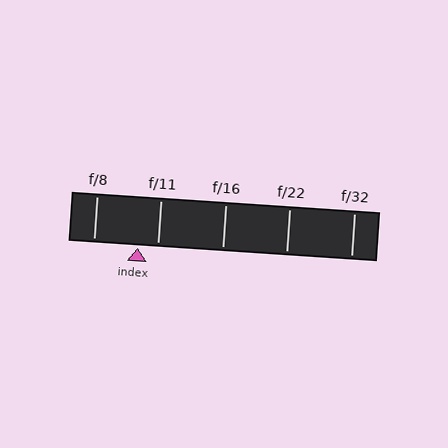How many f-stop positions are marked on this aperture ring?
There are 5 f-stop positions marked.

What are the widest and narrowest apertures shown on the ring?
The widest aperture shown is f/8 and the narrowest is f/32.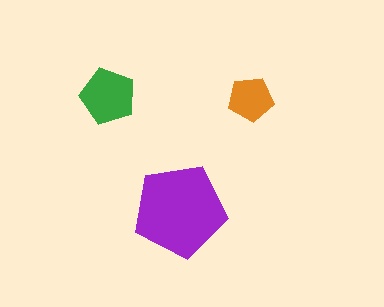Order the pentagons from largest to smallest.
the purple one, the green one, the orange one.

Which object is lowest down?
The purple pentagon is bottommost.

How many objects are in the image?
There are 3 objects in the image.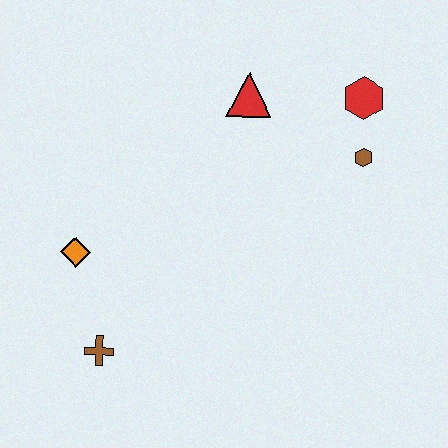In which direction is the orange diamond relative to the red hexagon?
The orange diamond is to the left of the red hexagon.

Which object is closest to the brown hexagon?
The red hexagon is closest to the brown hexagon.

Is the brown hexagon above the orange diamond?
Yes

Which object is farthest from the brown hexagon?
The brown cross is farthest from the brown hexagon.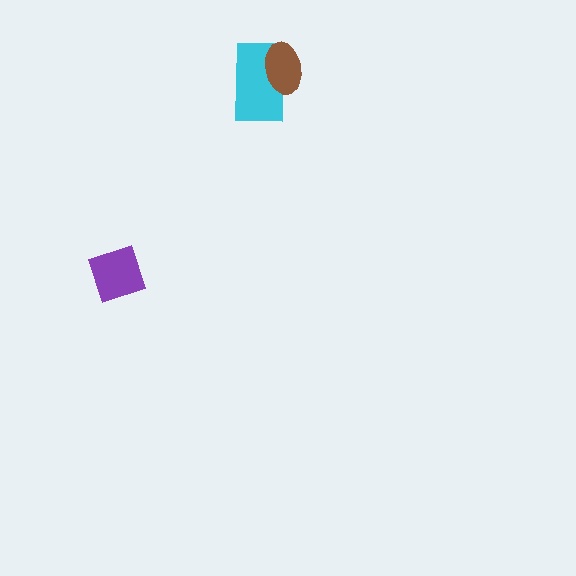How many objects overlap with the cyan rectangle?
1 object overlaps with the cyan rectangle.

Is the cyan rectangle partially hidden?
Yes, it is partially covered by another shape.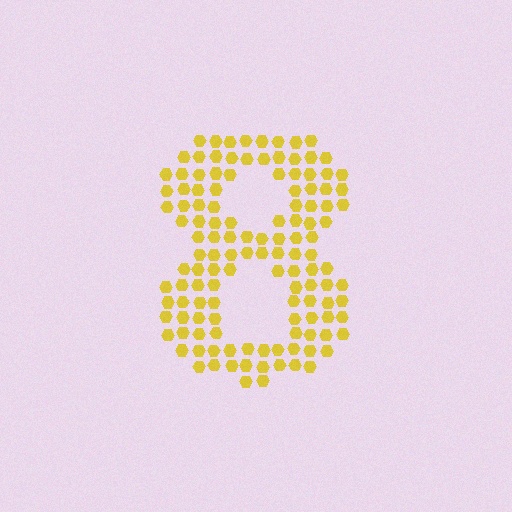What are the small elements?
The small elements are hexagons.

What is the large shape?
The large shape is the digit 8.